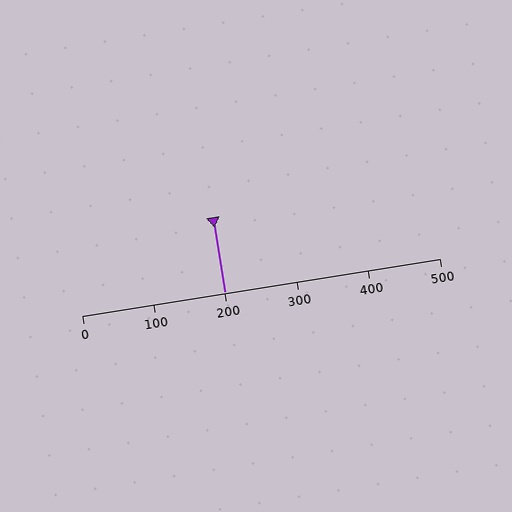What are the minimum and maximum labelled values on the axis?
The axis runs from 0 to 500.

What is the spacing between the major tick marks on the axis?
The major ticks are spaced 100 apart.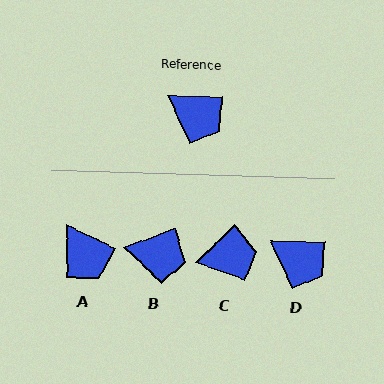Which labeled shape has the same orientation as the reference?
D.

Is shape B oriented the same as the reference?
No, it is off by about 21 degrees.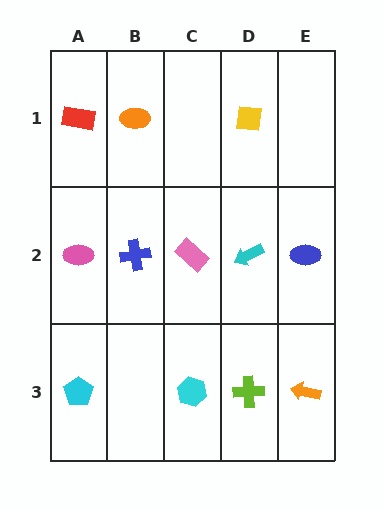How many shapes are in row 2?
5 shapes.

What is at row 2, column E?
A blue ellipse.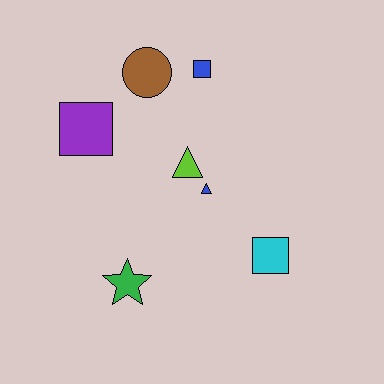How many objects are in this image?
There are 7 objects.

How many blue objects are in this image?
There are 2 blue objects.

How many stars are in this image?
There is 1 star.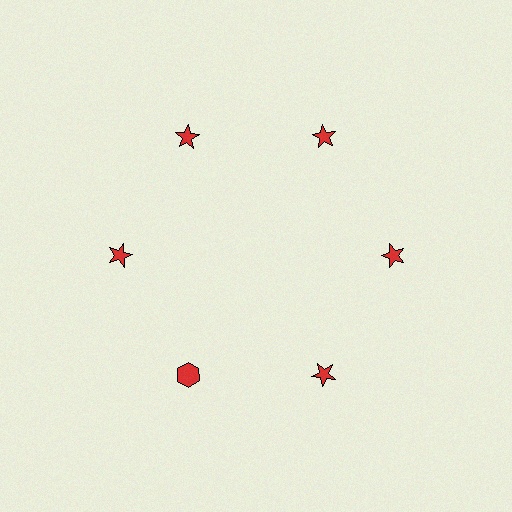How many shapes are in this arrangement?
There are 6 shapes arranged in a ring pattern.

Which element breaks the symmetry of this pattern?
The red hexagon at roughly the 7 o'clock position breaks the symmetry. All other shapes are red stars.